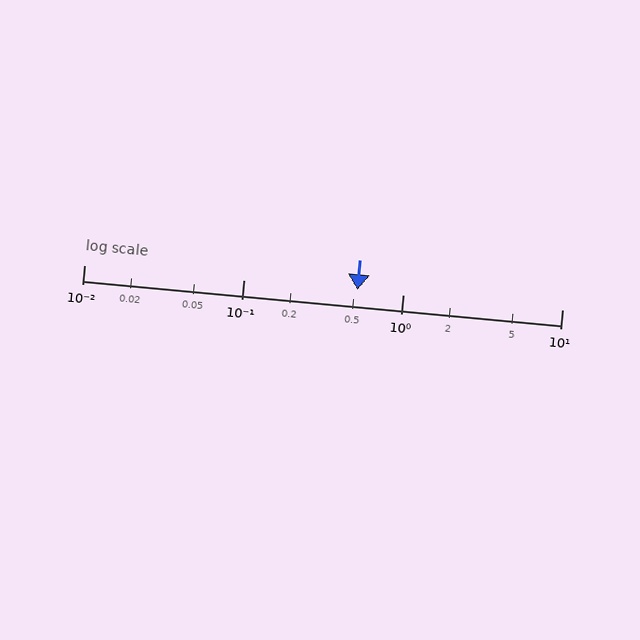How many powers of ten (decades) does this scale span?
The scale spans 3 decades, from 0.01 to 10.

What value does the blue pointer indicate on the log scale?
The pointer indicates approximately 0.52.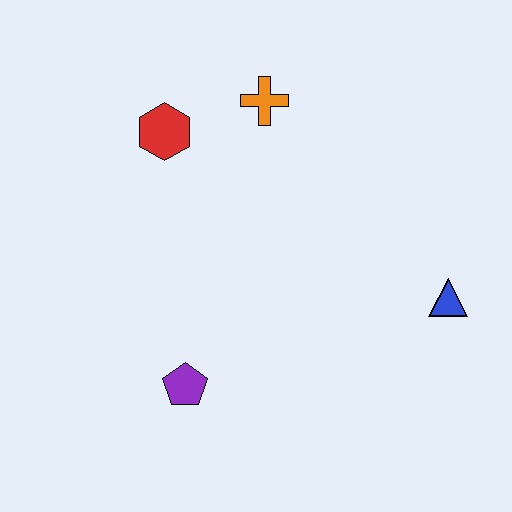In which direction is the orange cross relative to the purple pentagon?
The orange cross is above the purple pentagon.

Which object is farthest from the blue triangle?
The red hexagon is farthest from the blue triangle.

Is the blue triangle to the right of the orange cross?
Yes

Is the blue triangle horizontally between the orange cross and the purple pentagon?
No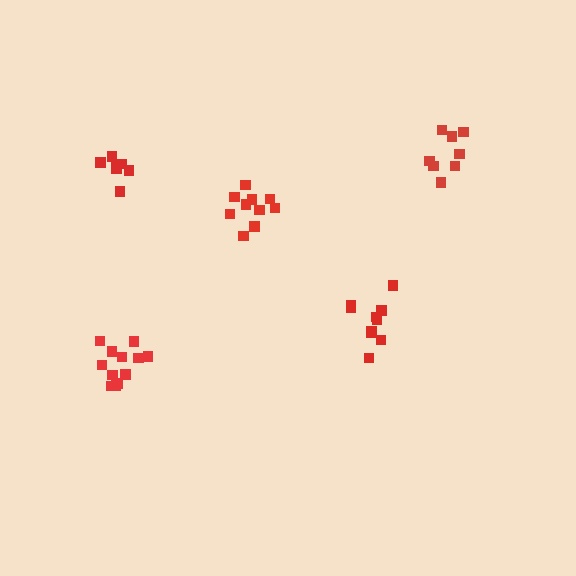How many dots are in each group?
Group 1: 10 dots, Group 2: 10 dots, Group 3: 12 dots, Group 4: 7 dots, Group 5: 8 dots (47 total).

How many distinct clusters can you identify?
There are 5 distinct clusters.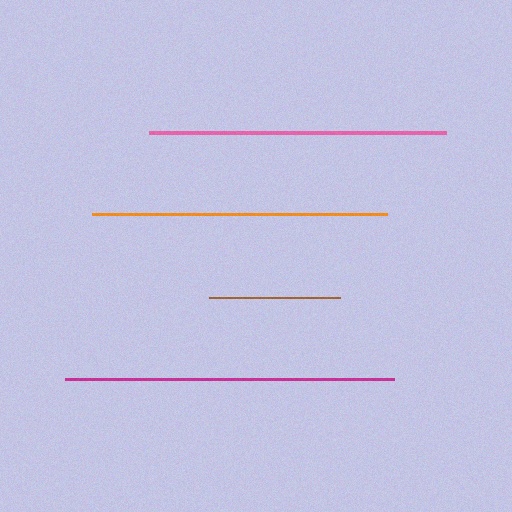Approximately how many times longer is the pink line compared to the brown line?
The pink line is approximately 2.3 times the length of the brown line.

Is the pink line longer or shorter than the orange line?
The pink line is longer than the orange line.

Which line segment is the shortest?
The brown line is the shortest at approximately 131 pixels.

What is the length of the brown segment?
The brown segment is approximately 131 pixels long.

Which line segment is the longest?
The magenta line is the longest at approximately 329 pixels.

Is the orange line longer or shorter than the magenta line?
The magenta line is longer than the orange line.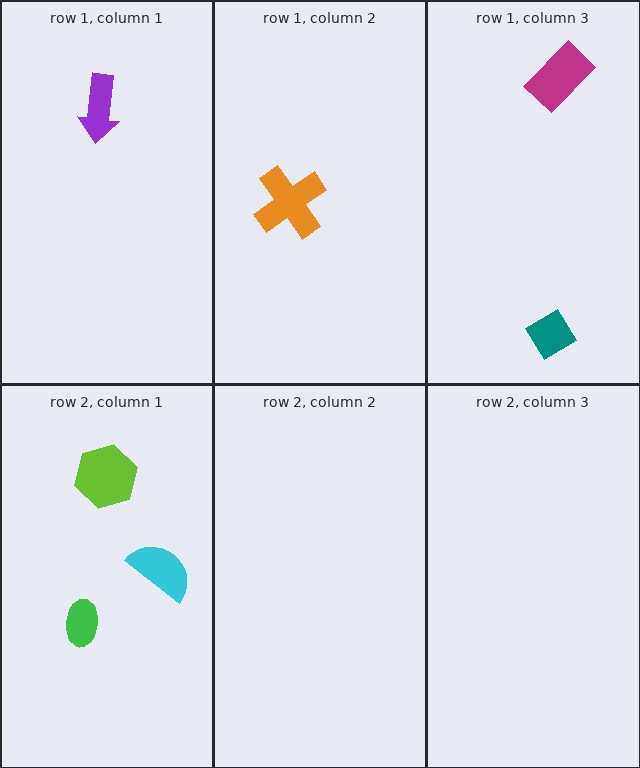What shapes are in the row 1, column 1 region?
The purple arrow.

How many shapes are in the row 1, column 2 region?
1.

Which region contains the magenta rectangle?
The row 1, column 3 region.